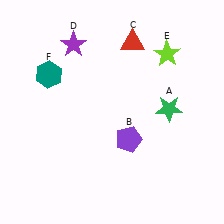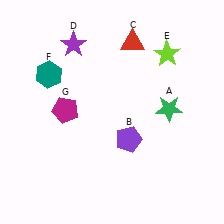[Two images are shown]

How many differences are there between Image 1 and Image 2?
There is 1 difference between the two images.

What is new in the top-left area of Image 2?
A magenta pentagon (G) was added in the top-left area of Image 2.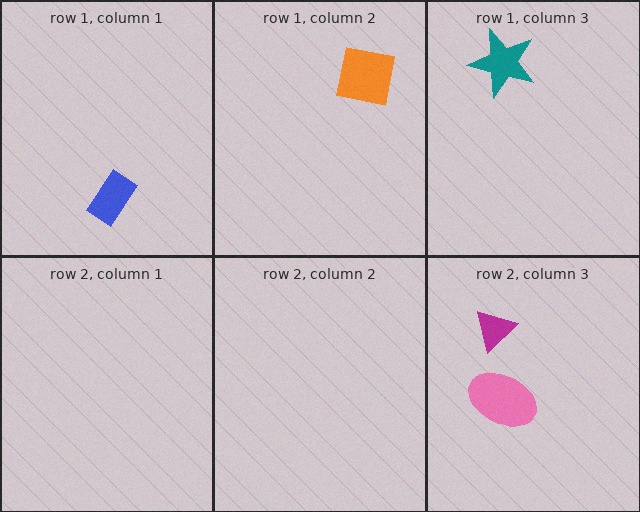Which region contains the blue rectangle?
The row 1, column 1 region.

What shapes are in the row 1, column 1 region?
The blue rectangle.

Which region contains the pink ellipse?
The row 2, column 3 region.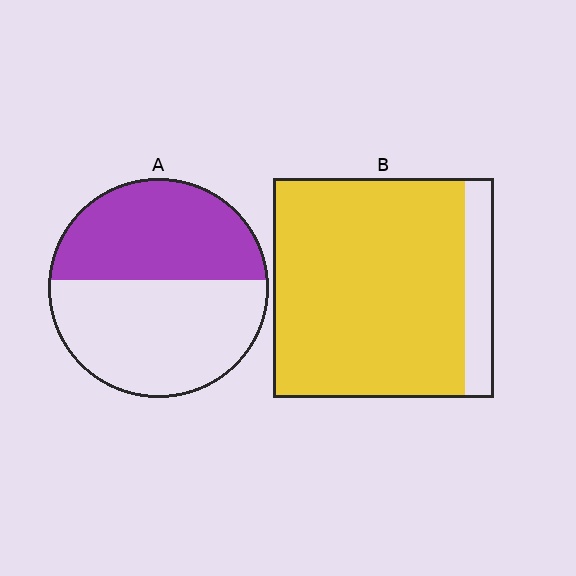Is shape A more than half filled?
No.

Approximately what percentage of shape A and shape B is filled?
A is approximately 45% and B is approximately 85%.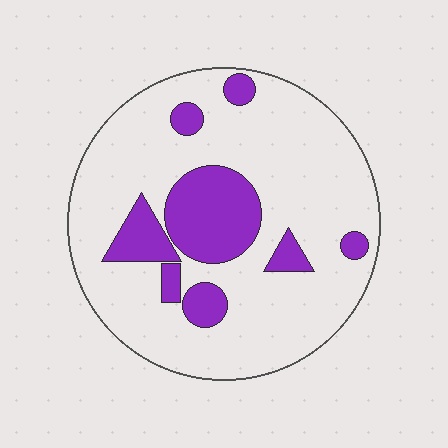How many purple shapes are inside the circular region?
8.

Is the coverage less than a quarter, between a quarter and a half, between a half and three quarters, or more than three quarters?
Less than a quarter.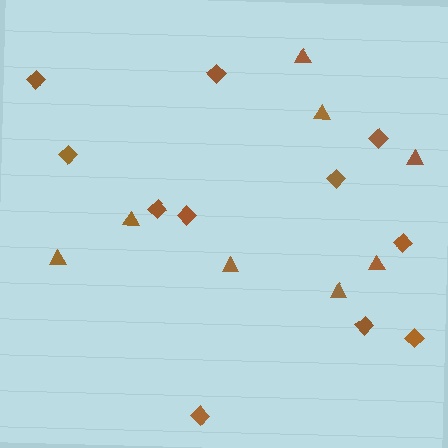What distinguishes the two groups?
There are 2 groups: one group of triangles (8) and one group of diamonds (11).